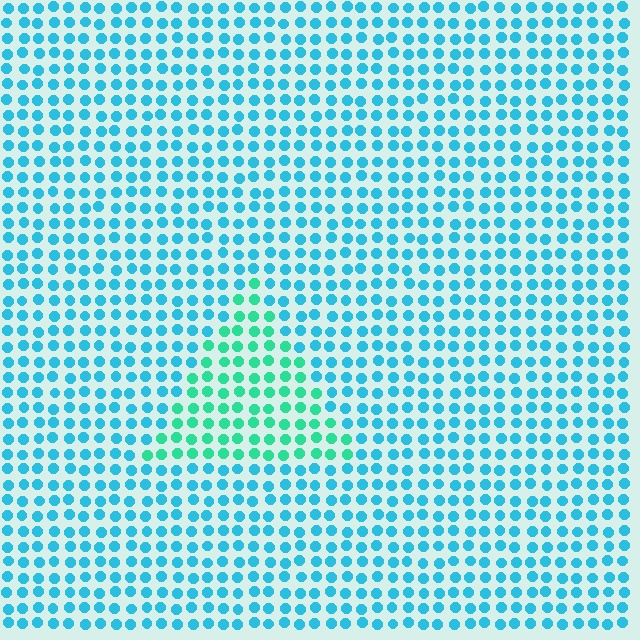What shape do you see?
I see a triangle.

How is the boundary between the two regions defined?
The boundary is defined purely by a slight shift in hue (about 35 degrees). Spacing, size, and orientation are identical on both sides.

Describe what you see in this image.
The image is filled with small cyan elements in a uniform arrangement. A triangle-shaped region is visible where the elements are tinted to a slightly different hue, forming a subtle color boundary.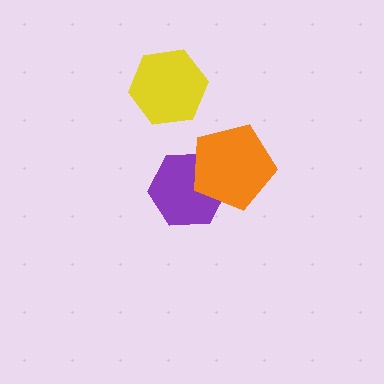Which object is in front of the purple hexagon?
The orange pentagon is in front of the purple hexagon.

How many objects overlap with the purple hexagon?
1 object overlaps with the purple hexagon.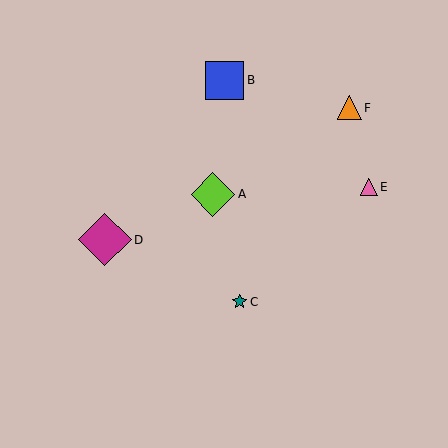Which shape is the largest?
The magenta diamond (labeled D) is the largest.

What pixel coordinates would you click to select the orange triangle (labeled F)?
Click at (349, 108) to select the orange triangle F.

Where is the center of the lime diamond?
The center of the lime diamond is at (213, 194).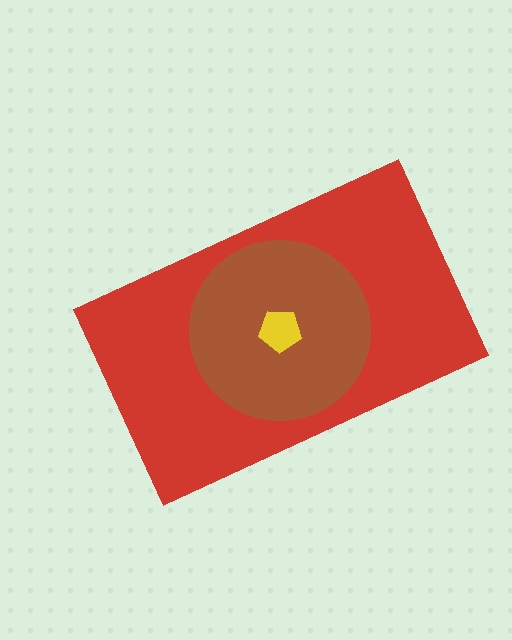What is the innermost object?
The yellow pentagon.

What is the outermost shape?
The red rectangle.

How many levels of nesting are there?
3.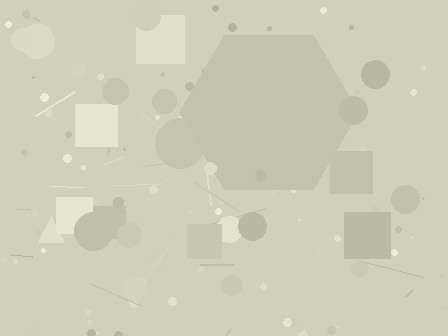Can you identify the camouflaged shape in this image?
The camouflaged shape is a hexagon.